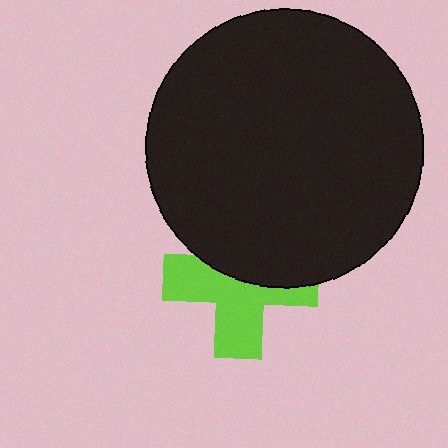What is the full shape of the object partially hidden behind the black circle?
The partially hidden object is a lime cross.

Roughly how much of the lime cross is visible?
About half of it is visible (roughly 56%).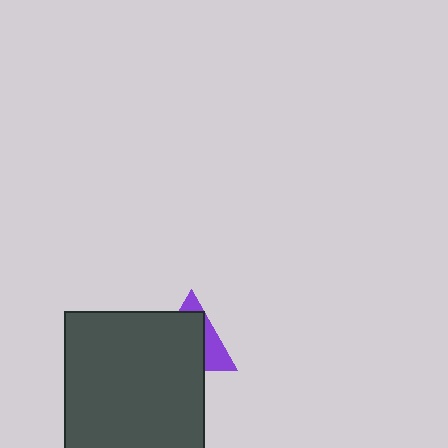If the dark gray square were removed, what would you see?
You would see the complete purple triangle.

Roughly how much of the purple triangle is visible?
A small part of it is visible (roughly 32%).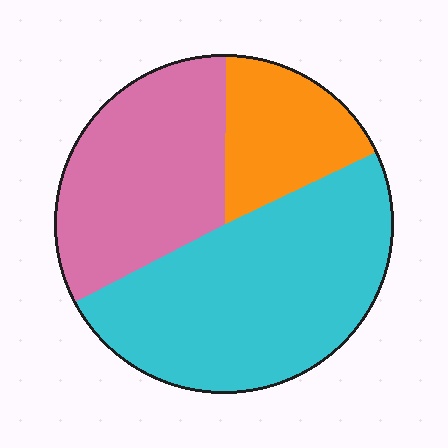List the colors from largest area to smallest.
From largest to smallest: cyan, pink, orange.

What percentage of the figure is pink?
Pink takes up between a sixth and a third of the figure.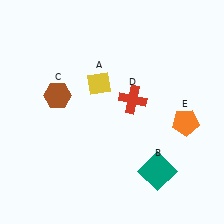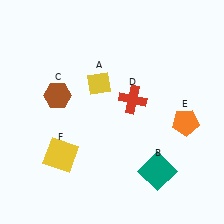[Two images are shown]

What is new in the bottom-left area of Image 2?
A yellow square (F) was added in the bottom-left area of Image 2.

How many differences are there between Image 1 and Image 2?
There is 1 difference between the two images.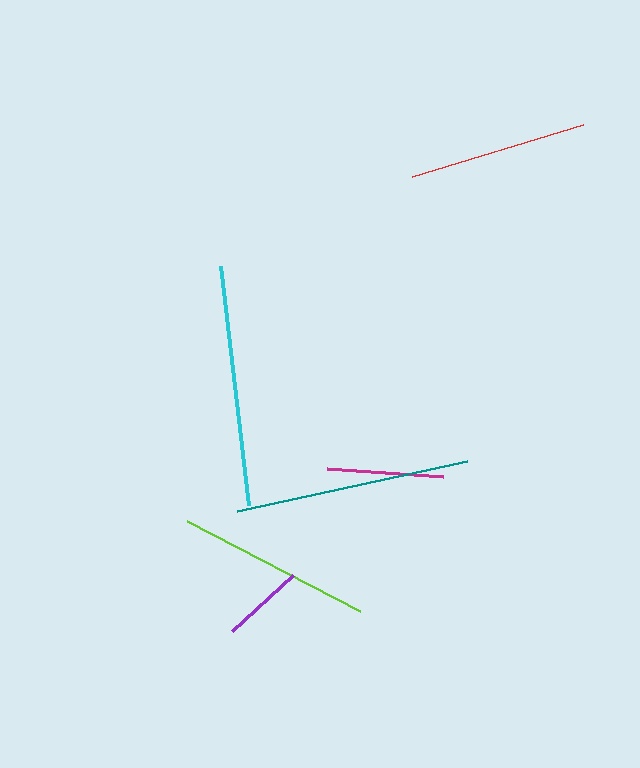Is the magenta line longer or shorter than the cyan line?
The cyan line is longer than the magenta line.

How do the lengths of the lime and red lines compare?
The lime and red lines are approximately the same length.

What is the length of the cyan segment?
The cyan segment is approximately 241 pixels long.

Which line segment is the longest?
The cyan line is the longest at approximately 241 pixels.